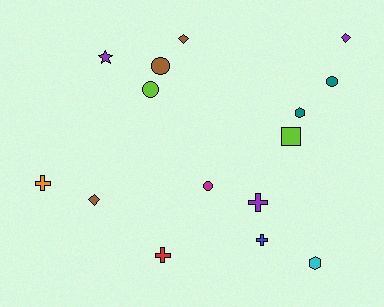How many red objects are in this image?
There is 1 red object.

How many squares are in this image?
There is 1 square.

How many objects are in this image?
There are 15 objects.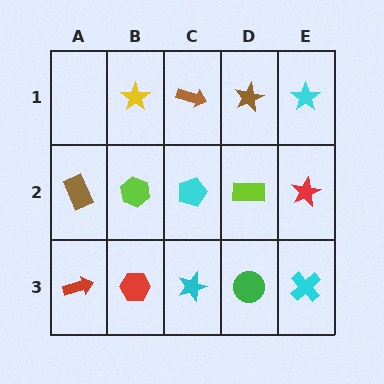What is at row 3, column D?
A green circle.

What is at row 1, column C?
A brown arrow.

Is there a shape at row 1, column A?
No, that cell is empty.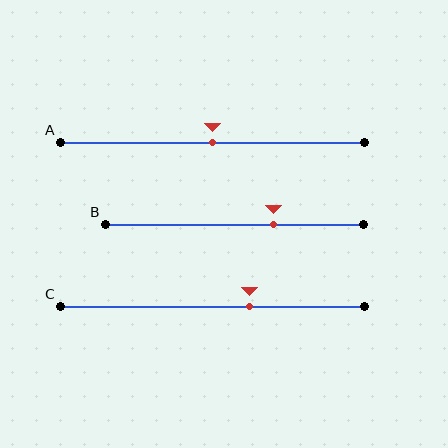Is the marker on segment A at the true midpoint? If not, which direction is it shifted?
Yes, the marker on segment A is at the true midpoint.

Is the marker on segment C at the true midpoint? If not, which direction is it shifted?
No, the marker on segment C is shifted to the right by about 12% of the segment length.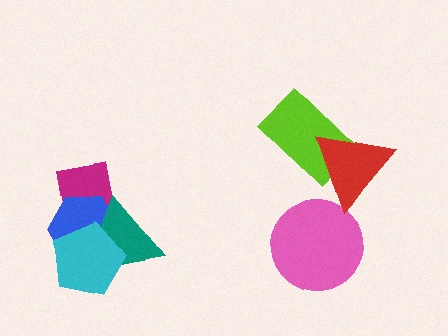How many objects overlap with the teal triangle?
3 objects overlap with the teal triangle.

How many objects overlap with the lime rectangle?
1 object overlaps with the lime rectangle.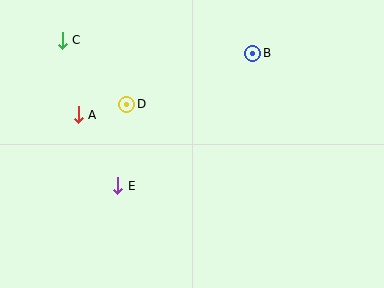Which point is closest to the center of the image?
Point D at (127, 104) is closest to the center.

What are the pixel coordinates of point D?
Point D is at (127, 104).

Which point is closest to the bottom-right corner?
Point B is closest to the bottom-right corner.